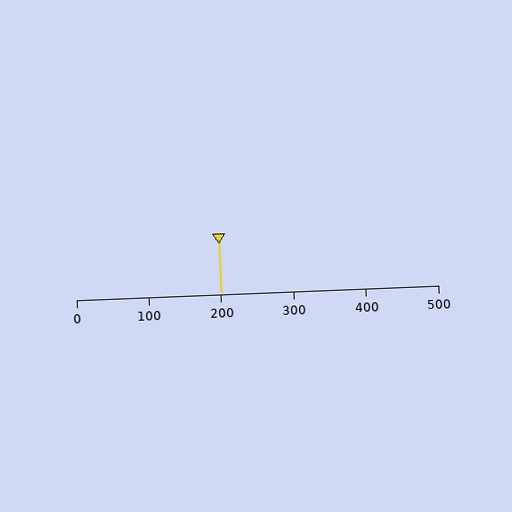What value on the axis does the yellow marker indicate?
The marker indicates approximately 200.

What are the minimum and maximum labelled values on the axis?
The axis runs from 0 to 500.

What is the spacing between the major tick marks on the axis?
The major ticks are spaced 100 apart.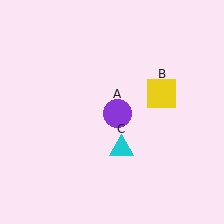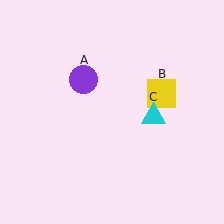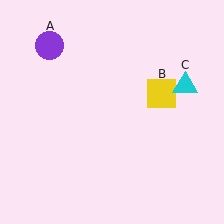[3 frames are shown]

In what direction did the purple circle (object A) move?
The purple circle (object A) moved up and to the left.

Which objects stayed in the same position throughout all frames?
Yellow square (object B) remained stationary.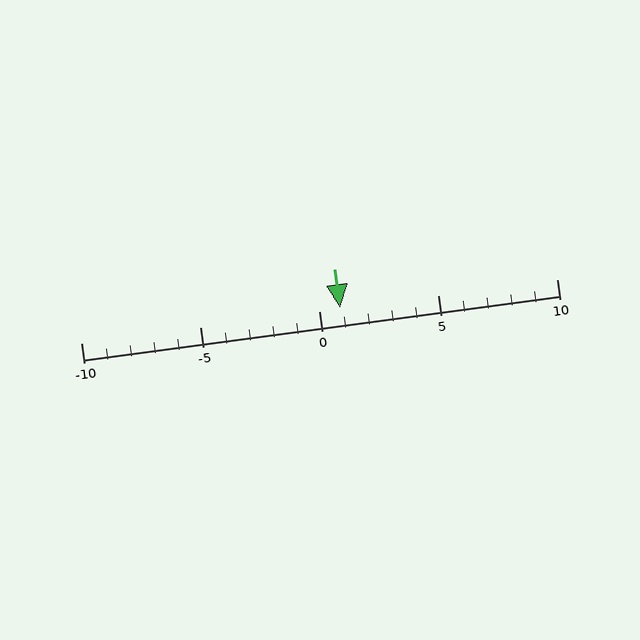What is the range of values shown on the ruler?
The ruler shows values from -10 to 10.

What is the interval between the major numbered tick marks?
The major tick marks are spaced 5 units apart.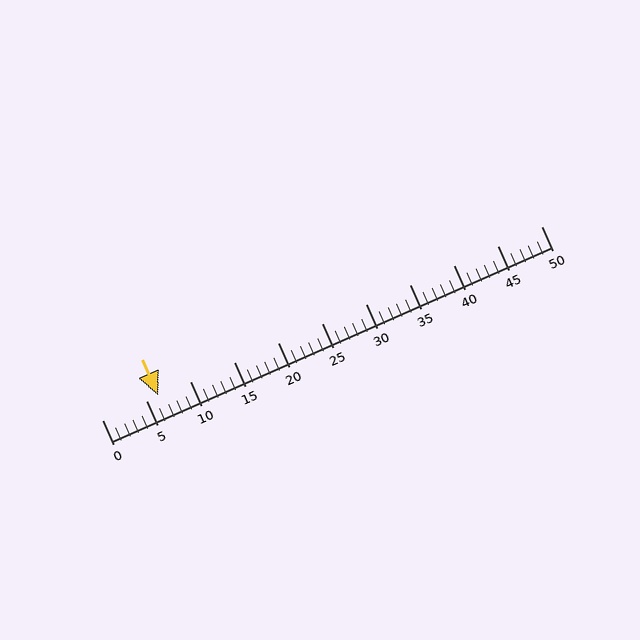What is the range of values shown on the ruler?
The ruler shows values from 0 to 50.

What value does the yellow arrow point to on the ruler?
The yellow arrow points to approximately 6.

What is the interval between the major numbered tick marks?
The major tick marks are spaced 5 units apart.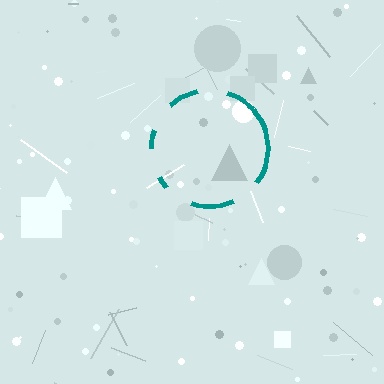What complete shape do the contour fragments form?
The contour fragments form a circle.